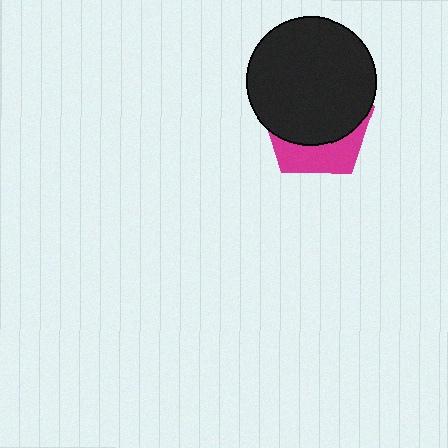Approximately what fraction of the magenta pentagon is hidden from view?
Roughly 66% of the magenta pentagon is hidden behind the black circle.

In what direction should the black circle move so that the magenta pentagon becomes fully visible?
The black circle should move up. That is the shortest direction to clear the overlap and leave the magenta pentagon fully visible.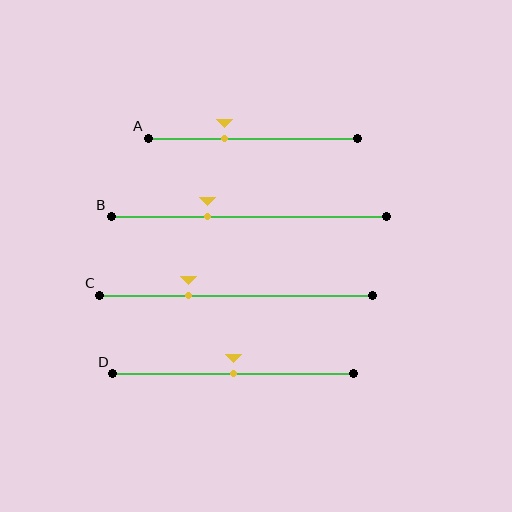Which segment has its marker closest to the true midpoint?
Segment D has its marker closest to the true midpoint.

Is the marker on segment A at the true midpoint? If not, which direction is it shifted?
No, the marker on segment A is shifted to the left by about 13% of the segment length.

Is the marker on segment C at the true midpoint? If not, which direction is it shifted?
No, the marker on segment C is shifted to the left by about 17% of the segment length.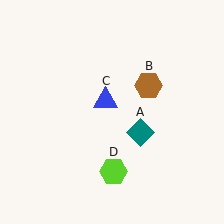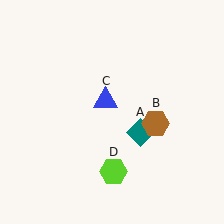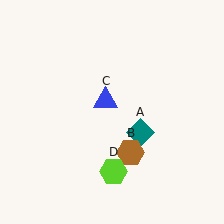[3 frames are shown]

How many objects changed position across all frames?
1 object changed position: brown hexagon (object B).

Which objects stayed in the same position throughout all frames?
Teal diamond (object A) and blue triangle (object C) and lime hexagon (object D) remained stationary.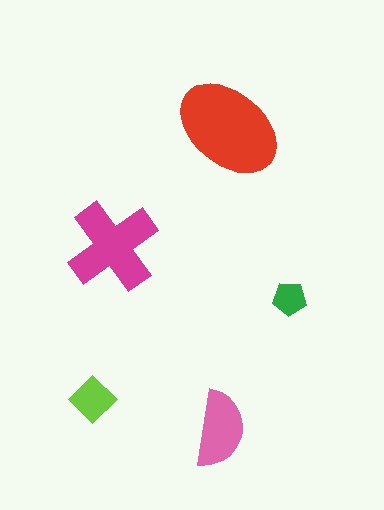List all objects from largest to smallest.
The red ellipse, the magenta cross, the pink semicircle, the lime diamond, the green pentagon.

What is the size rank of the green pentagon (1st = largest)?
5th.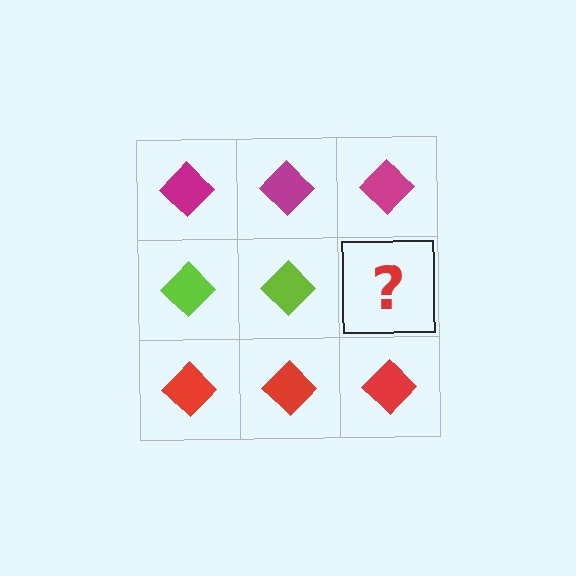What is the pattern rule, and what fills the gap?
The rule is that each row has a consistent color. The gap should be filled with a lime diamond.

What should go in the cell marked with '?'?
The missing cell should contain a lime diamond.